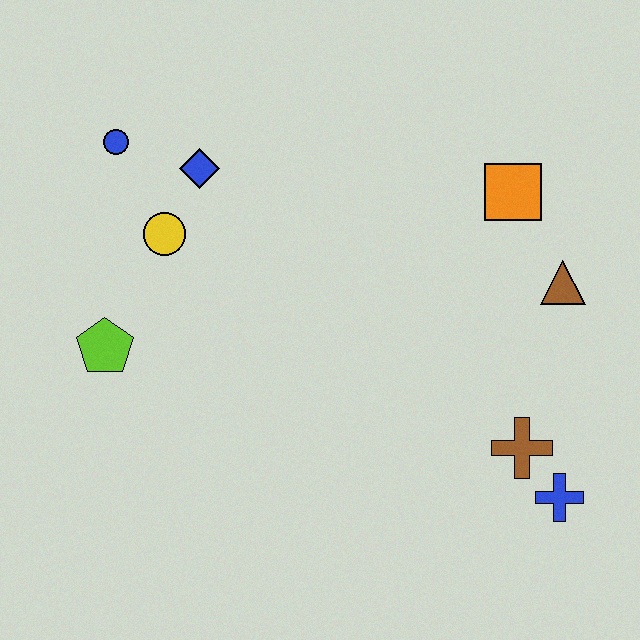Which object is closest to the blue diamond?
The yellow circle is closest to the blue diamond.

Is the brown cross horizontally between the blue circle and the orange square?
No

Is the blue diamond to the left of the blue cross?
Yes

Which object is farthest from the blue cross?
The blue circle is farthest from the blue cross.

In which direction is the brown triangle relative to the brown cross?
The brown triangle is above the brown cross.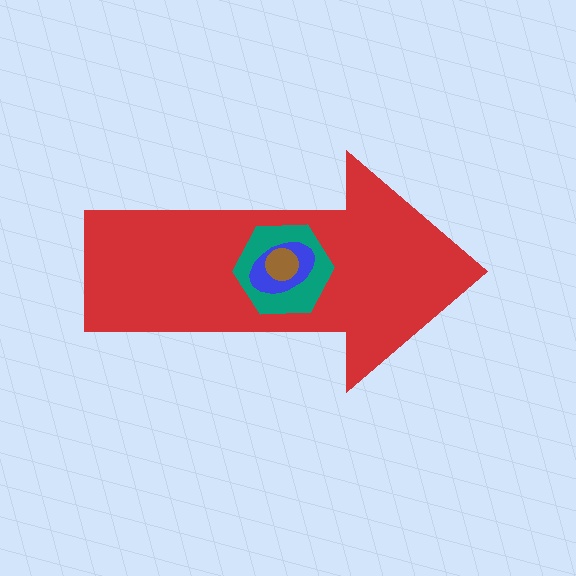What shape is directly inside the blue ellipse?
The brown circle.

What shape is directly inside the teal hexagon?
The blue ellipse.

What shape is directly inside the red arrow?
The teal hexagon.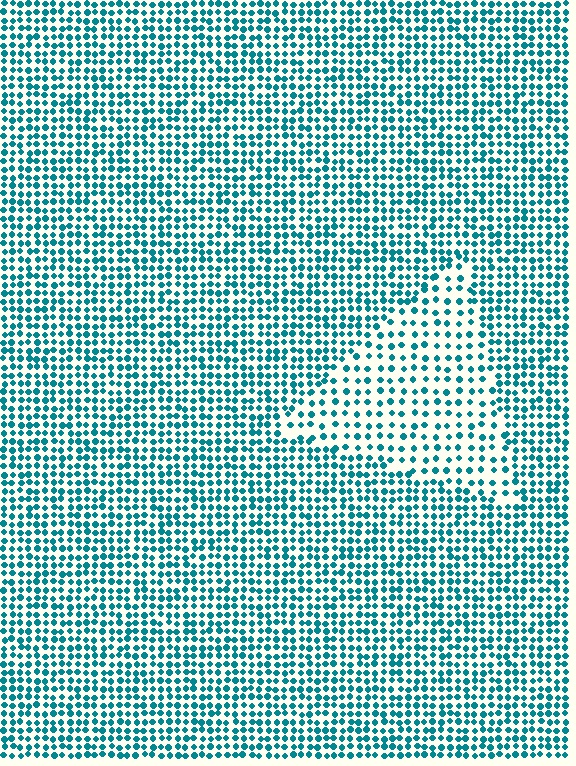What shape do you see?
I see a triangle.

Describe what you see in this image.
The image contains small teal elements arranged at two different densities. A triangle-shaped region is visible where the elements are less densely packed than the surrounding area.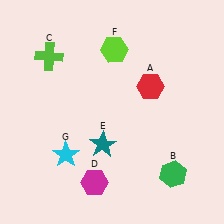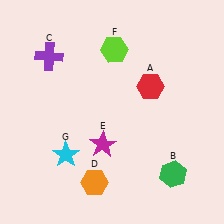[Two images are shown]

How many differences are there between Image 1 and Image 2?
There are 3 differences between the two images.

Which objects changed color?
C changed from lime to purple. D changed from magenta to orange. E changed from teal to magenta.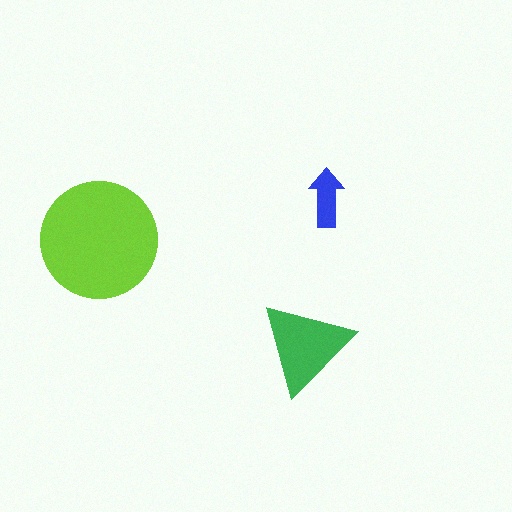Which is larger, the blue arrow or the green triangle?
The green triangle.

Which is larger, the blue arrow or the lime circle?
The lime circle.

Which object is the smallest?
The blue arrow.